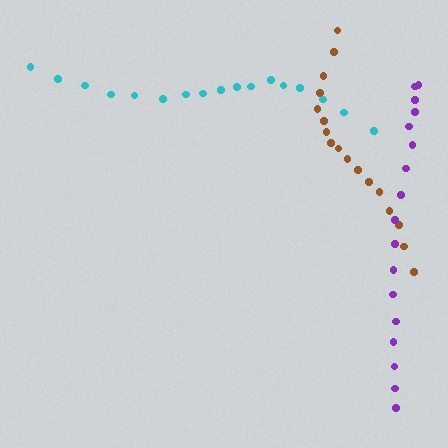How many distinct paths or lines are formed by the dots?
There are 3 distinct paths.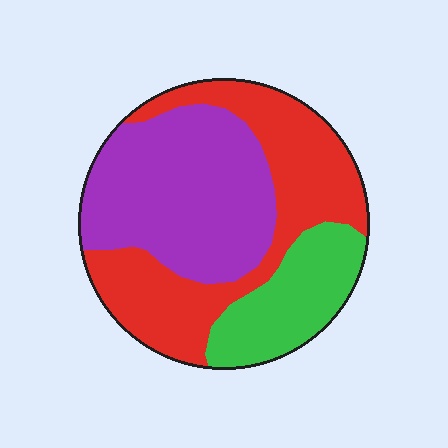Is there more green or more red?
Red.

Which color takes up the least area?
Green, at roughly 20%.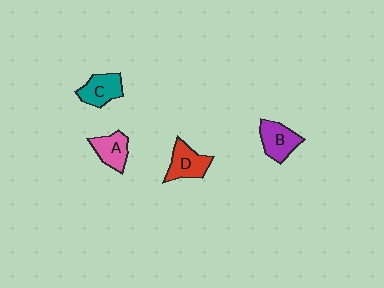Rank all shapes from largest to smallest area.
From largest to smallest: B (purple), D (red), C (teal), A (pink).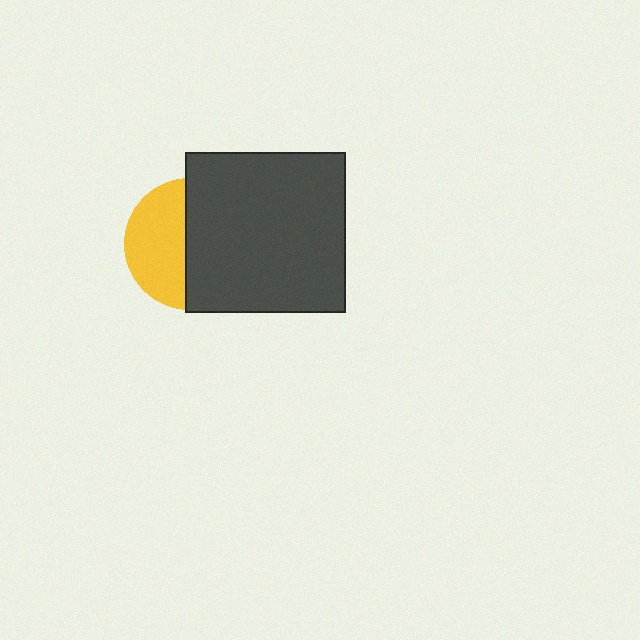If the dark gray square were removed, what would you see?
You would see the complete yellow circle.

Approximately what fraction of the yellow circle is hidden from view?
Roughly 54% of the yellow circle is hidden behind the dark gray square.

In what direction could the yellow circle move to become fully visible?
The yellow circle could move left. That would shift it out from behind the dark gray square entirely.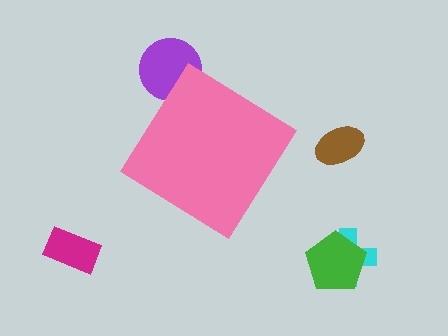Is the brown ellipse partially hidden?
No, the brown ellipse is fully visible.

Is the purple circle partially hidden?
Yes, the purple circle is partially hidden behind the pink diamond.